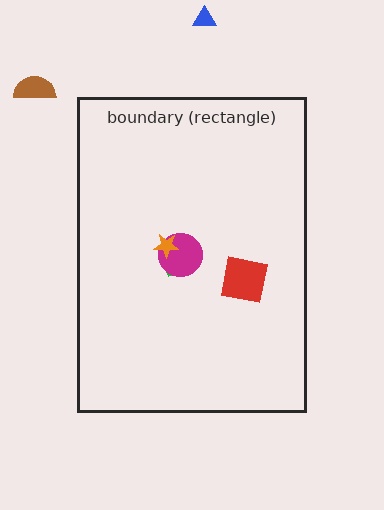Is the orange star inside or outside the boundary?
Inside.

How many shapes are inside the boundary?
4 inside, 2 outside.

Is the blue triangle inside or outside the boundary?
Outside.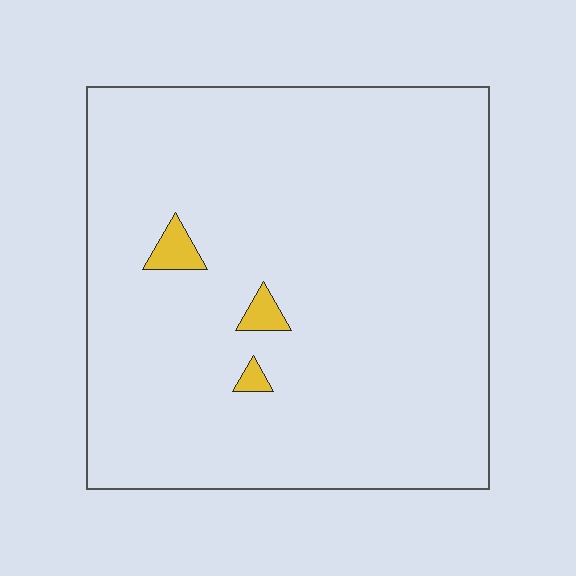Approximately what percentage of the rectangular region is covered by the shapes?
Approximately 5%.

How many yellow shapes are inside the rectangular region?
3.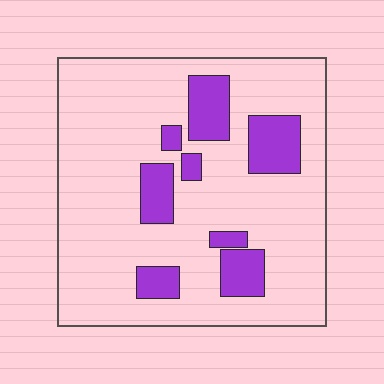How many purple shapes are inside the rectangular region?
8.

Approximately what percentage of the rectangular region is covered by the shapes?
Approximately 20%.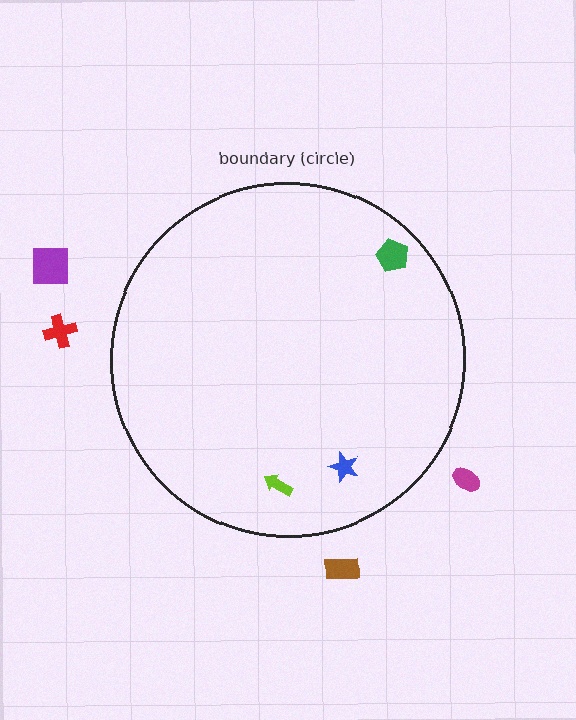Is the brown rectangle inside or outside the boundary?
Outside.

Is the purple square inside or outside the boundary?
Outside.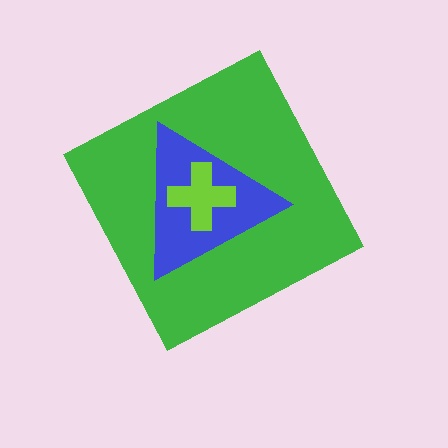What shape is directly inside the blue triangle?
The lime cross.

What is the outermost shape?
The green diamond.